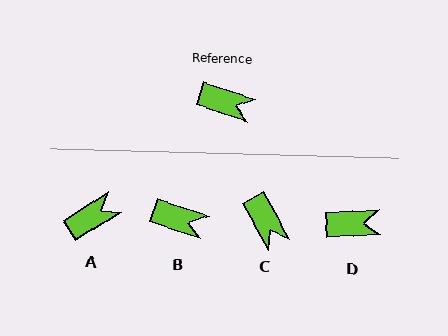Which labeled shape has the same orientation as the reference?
B.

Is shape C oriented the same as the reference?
No, it is off by about 43 degrees.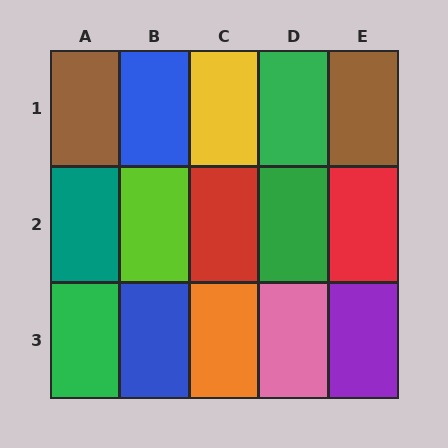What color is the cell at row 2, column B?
Lime.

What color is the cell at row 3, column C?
Orange.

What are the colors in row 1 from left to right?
Brown, blue, yellow, green, brown.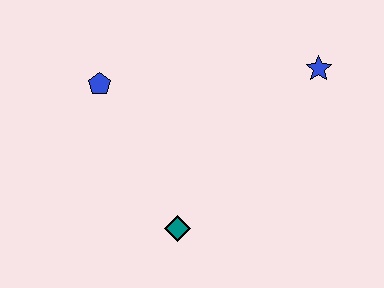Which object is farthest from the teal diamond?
The blue star is farthest from the teal diamond.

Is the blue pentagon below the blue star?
Yes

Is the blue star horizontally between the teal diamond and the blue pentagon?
No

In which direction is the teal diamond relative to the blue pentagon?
The teal diamond is below the blue pentagon.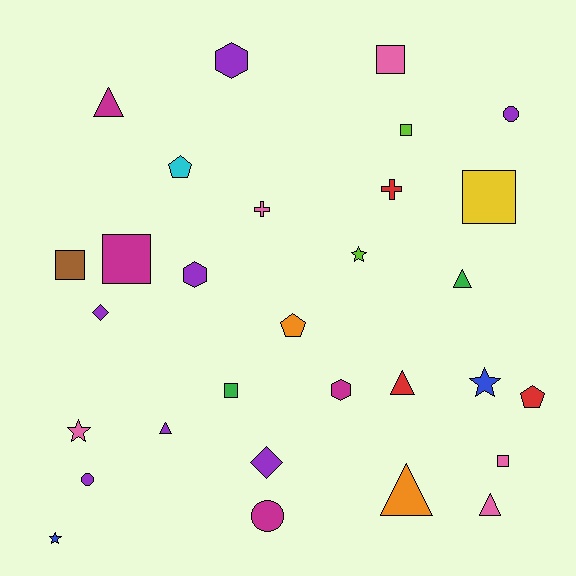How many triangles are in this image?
There are 6 triangles.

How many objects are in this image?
There are 30 objects.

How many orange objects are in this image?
There are 2 orange objects.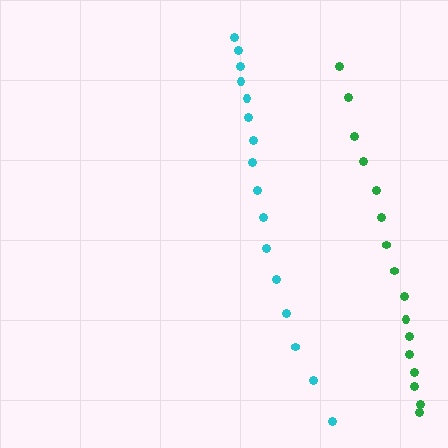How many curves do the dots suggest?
There are 2 distinct paths.